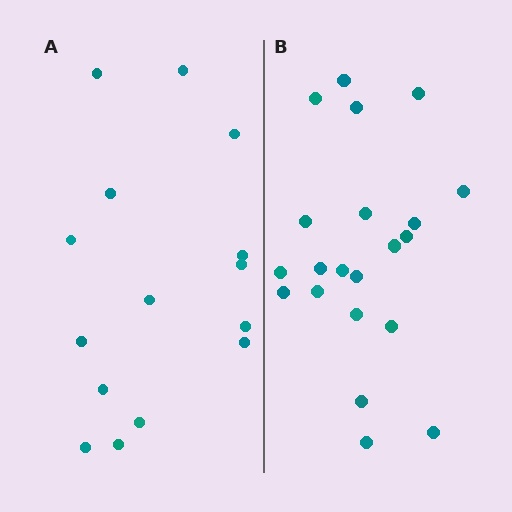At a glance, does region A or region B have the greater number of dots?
Region B (the right region) has more dots.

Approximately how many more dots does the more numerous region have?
Region B has about 6 more dots than region A.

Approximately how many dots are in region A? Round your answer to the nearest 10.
About 20 dots. (The exact count is 15, which rounds to 20.)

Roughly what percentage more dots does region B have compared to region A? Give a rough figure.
About 40% more.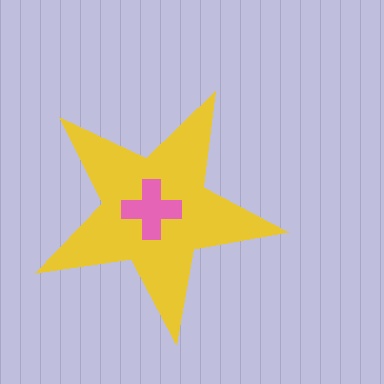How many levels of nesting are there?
2.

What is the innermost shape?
The pink cross.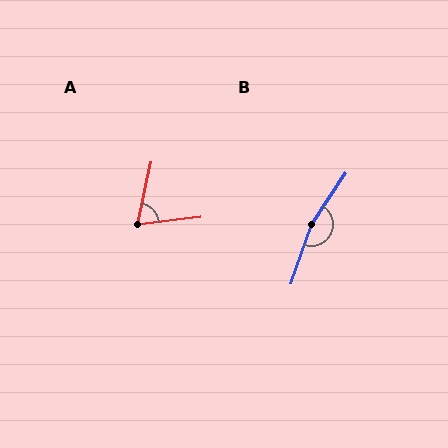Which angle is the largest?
B, at approximately 165 degrees.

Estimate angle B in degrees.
Approximately 165 degrees.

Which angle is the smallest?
A, at approximately 71 degrees.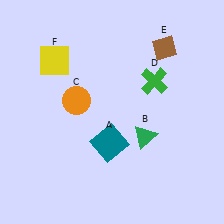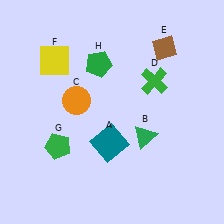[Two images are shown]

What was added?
A green pentagon (G), a green pentagon (H) were added in Image 2.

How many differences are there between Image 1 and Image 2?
There are 2 differences between the two images.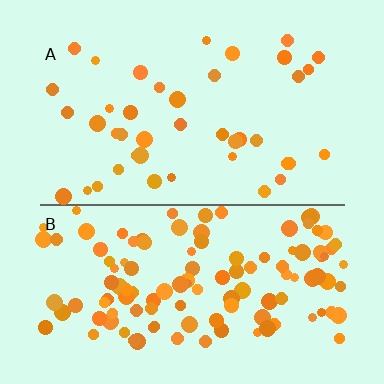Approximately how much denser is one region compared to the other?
Approximately 2.9× — region B over region A.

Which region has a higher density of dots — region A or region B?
B (the bottom).